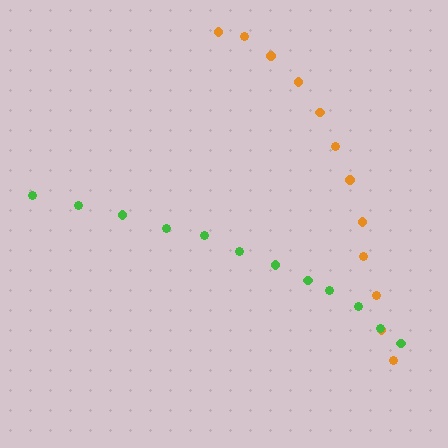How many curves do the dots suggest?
There are 2 distinct paths.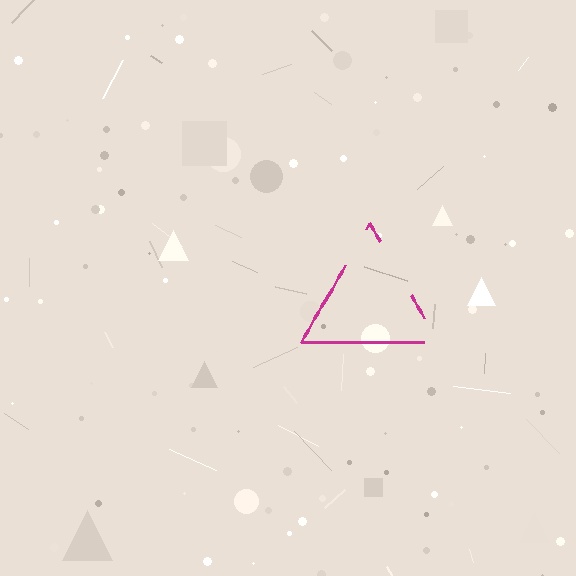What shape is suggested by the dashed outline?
The dashed outline suggests a triangle.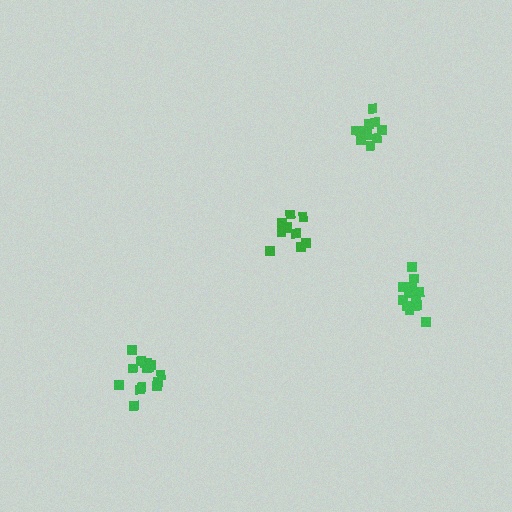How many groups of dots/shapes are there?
There are 4 groups.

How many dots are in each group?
Group 1: 10 dots, Group 2: 11 dots, Group 3: 15 dots, Group 4: 13 dots (49 total).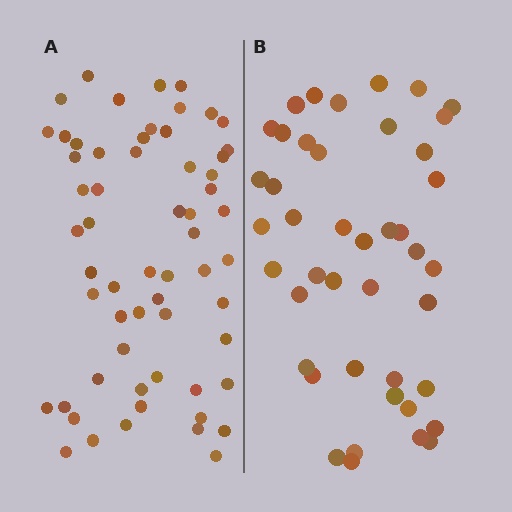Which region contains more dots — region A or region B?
Region A (the left region) has more dots.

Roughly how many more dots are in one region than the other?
Region A has approximately 15 more dots than region B.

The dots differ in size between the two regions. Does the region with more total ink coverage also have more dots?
No. Region B has more total ink coverage because its dots are larger, but region A actually contains more individual dots. Total area can be misleading — the number of items is what matters here.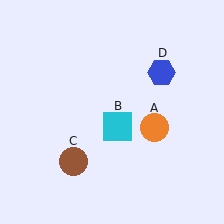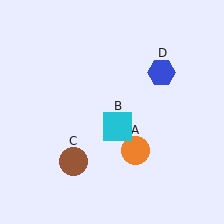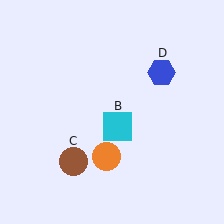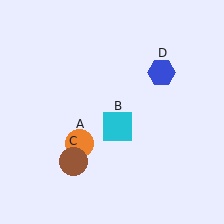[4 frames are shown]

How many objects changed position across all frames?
1 object changed position: orange circle (object A).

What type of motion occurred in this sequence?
The orange circle (object A) rotated clockwise around the center of the scene.